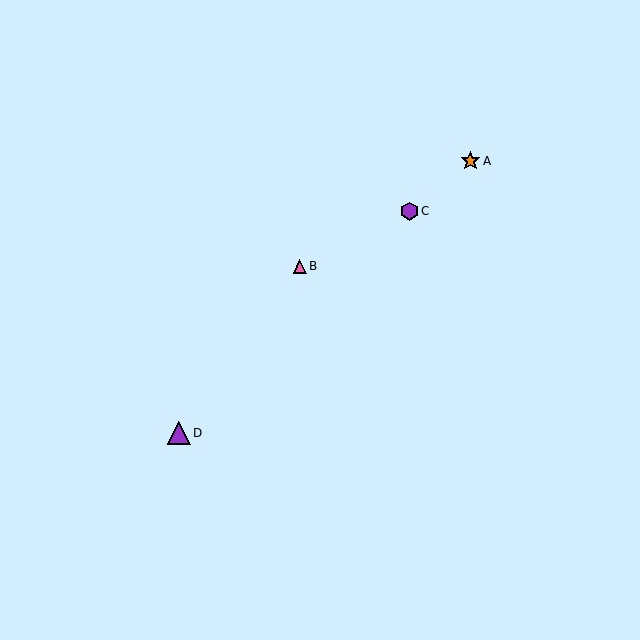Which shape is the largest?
The purple triangle (labeled D) is the largest.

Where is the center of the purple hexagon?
The center of the purple hexagon is at (409, 211).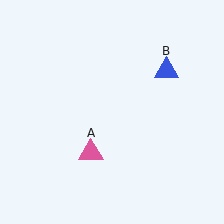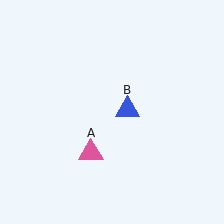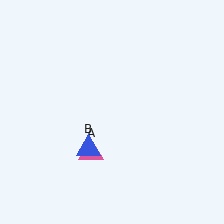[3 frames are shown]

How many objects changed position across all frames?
1 object changed position: blue triangle (object B).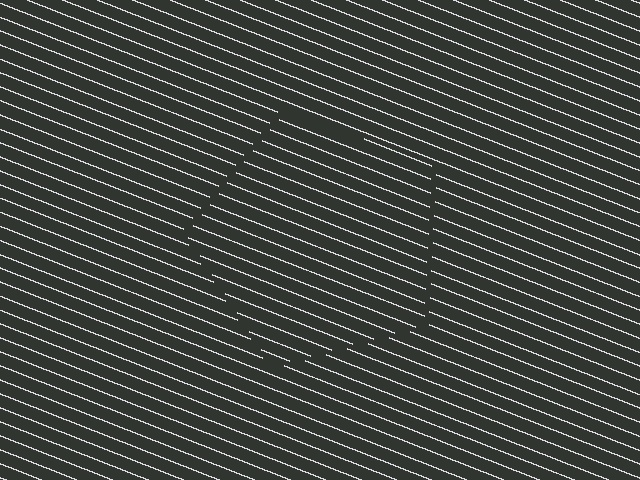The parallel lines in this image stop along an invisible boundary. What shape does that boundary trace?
An illusory pentagon. The interior of the shape contains the same grating, shifted by half a period — the contour is defined by the phase discontinuity where line-ends from the inner and outer gratings abut.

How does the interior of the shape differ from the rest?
The interior of the shape contains the same grating, shifted by half a period — the contour is defined by the phase discontinuity where line-ends from the inner and outer gratings abut.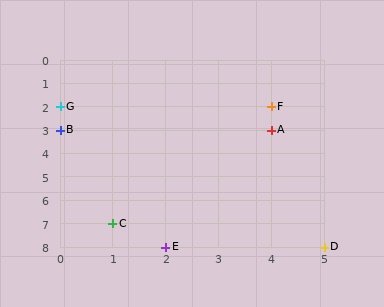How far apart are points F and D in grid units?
Points F and D are 1 column and 6 rows apart (about 6.1 grid units diagonally).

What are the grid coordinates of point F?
Point F is at grid coordinates (4, 2).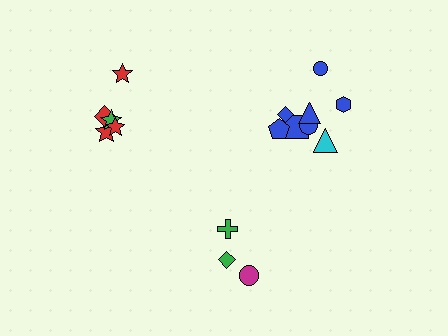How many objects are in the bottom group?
There are 3 objects.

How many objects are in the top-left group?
There are 5 objects.